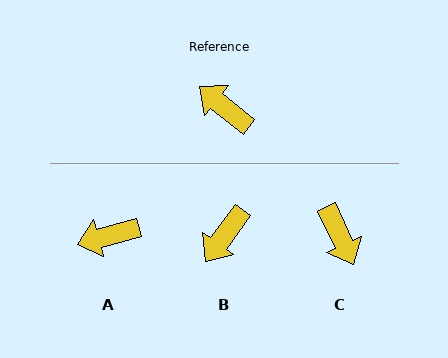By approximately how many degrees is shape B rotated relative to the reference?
Approximately 92 degrees counter-clockwise.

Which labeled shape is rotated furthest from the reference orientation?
C, about 154 degrees away.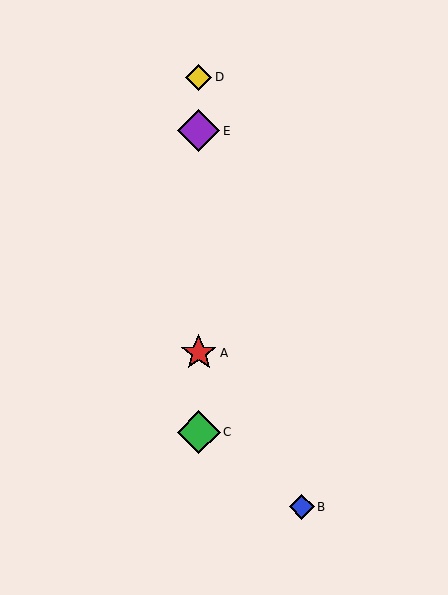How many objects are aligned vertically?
4 objects (A, C, D, E) are aligned vertically.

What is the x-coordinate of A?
Object A is at x≈199.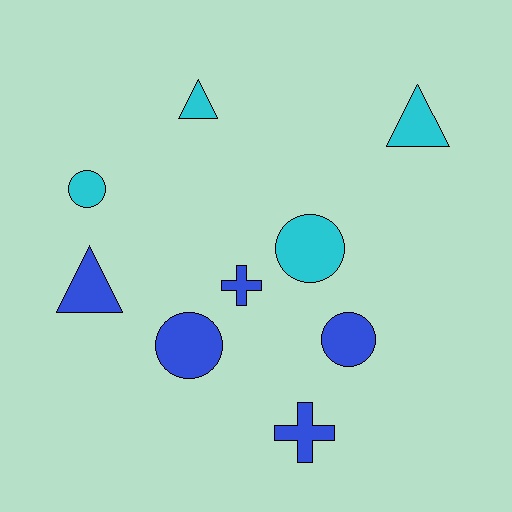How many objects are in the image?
There are 9 objects.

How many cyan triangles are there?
There are 2 cyan triangles.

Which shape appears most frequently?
Circle, with 4 objects.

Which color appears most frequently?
Blue, with 5 objects.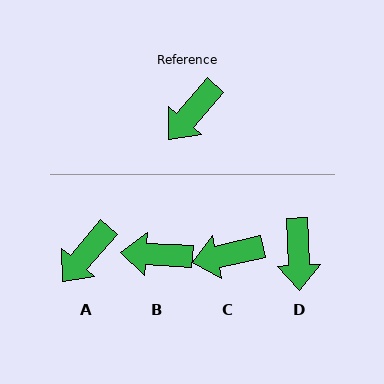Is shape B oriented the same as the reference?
No, it is off by about 53 degrees.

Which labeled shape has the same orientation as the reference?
A.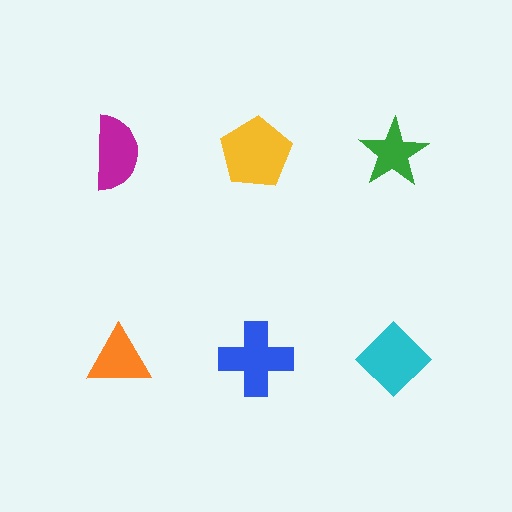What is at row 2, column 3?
A cyan diamond.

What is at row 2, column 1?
An orange triangle.